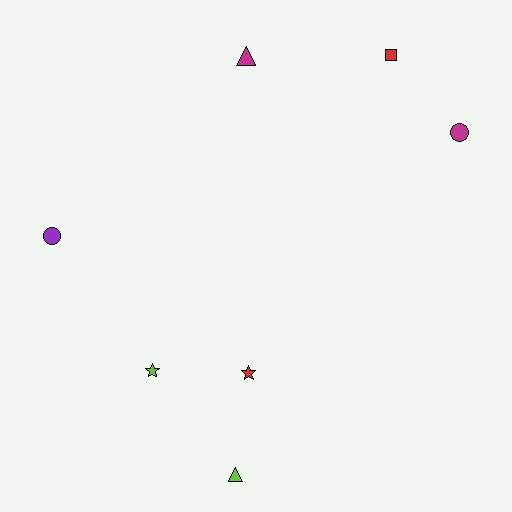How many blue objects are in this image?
There are no blue objects.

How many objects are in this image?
There are 7 objects.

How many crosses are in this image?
There are no crosses.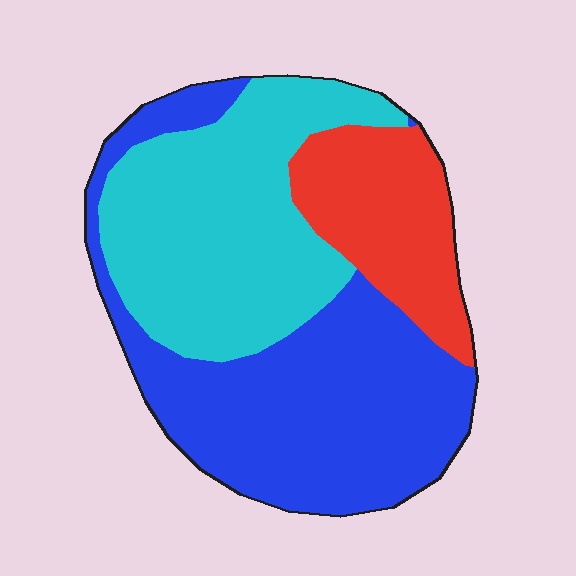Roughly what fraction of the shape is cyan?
Cyan covers 37% of the shape.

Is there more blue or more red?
Blue.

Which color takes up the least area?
Red, at roughly 20%.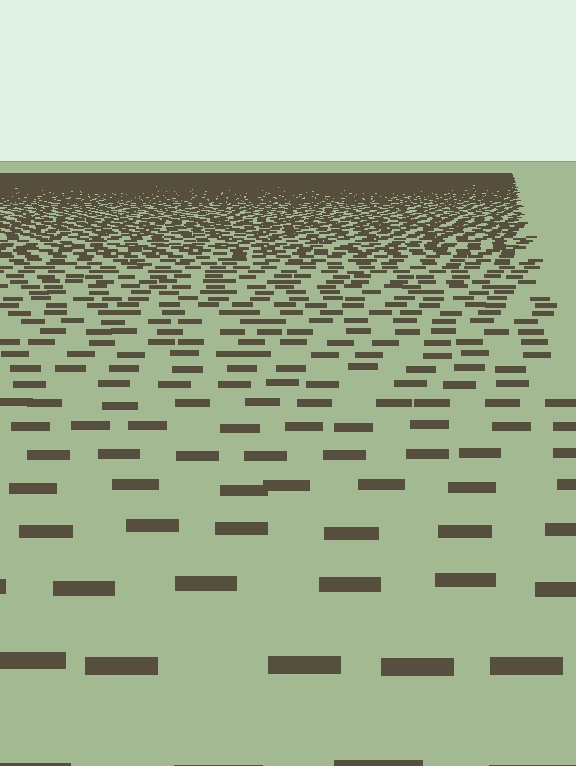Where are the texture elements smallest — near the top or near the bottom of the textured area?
Near the top.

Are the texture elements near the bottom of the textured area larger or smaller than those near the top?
Larger. Near the bottom, elements are closer to the viewer and appear at a bigger on-screen size.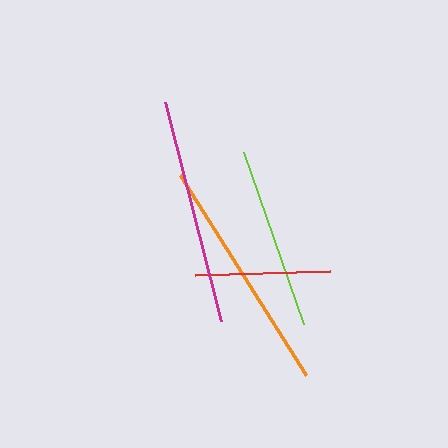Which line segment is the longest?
The orange line is the longest at approximately 237 pixels.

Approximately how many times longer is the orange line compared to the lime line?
The orange line is approximately 1.3 times the length of the lime line.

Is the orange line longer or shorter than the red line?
The orange line is longer than the red line.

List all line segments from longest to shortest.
From longest to shortest: orange, magenta, lime, red.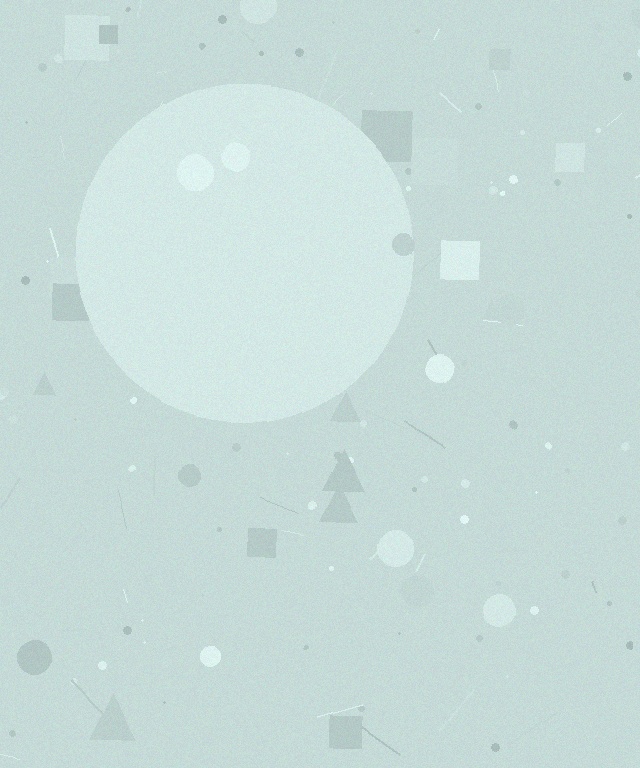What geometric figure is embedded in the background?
A circle is embedded in the background.